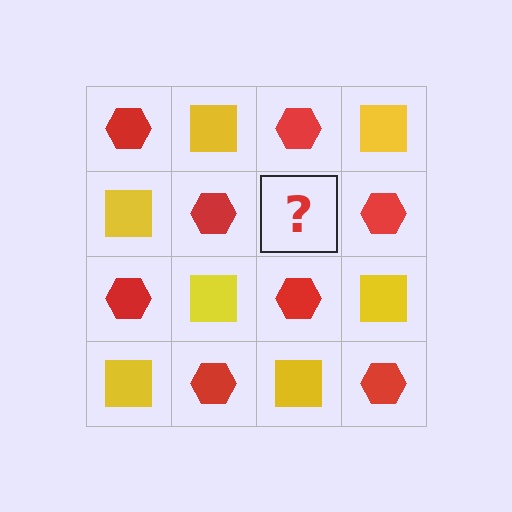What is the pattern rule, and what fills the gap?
The rule is that it alternates red hexagon and yellow square in a checkerboard pattern. The gap should be filled with a yellow square.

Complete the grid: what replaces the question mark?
The question mark should be replaced with a yellow square.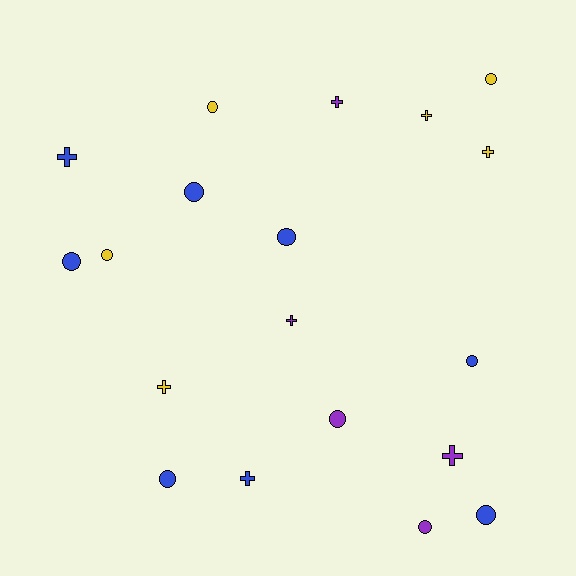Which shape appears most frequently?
Circle, with 11 objects.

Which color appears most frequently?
Blue, with 8 objects.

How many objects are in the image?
There are 19 objects.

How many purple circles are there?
There are 2 purple circles.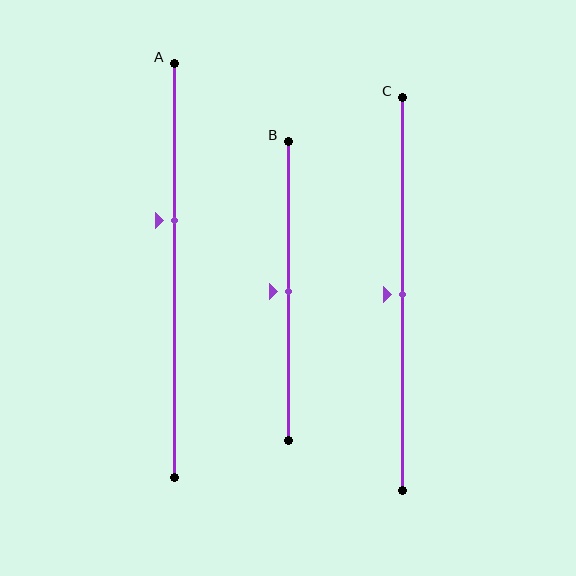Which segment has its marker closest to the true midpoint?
Segment B has its marker closest to the true midpoint.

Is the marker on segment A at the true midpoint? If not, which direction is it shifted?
No, the marker on segment A is shifted upward by about 12% of the segment length.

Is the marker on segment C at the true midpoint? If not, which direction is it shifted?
Yes, the marker on segment C is at the true midpoint.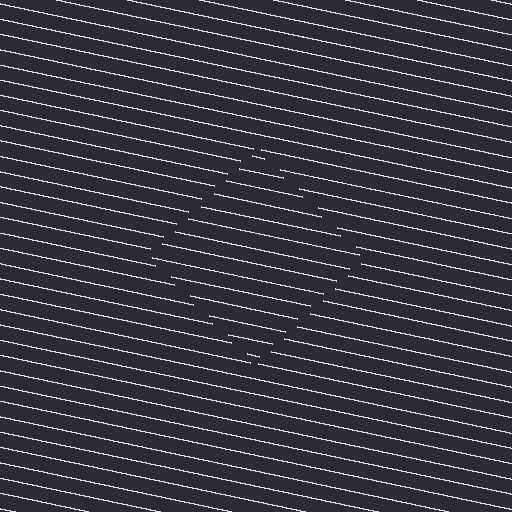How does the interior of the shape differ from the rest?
The interior of the shape contains the same grating, shifted by half a period — the contour is defined by the phase discontinuity where line-ends from the inner and outer gratings abut.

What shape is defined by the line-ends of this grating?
An illusory square. The interior of the shape contains the same grating, shifted by half a period — the contour is defined by the phase discontinuity where line-ends from the inner and outer gratings abut.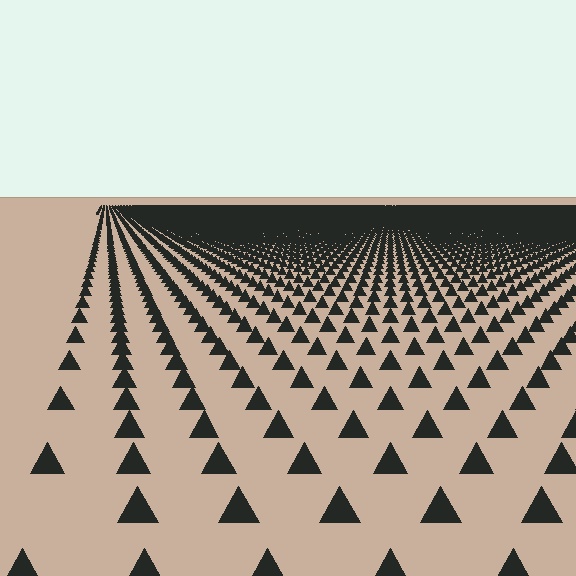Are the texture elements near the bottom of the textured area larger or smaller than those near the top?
Larger. Near the bottom, elements are closer to the viewer and appear at a bigger on-screen size.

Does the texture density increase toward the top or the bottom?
Density increases toward the top.